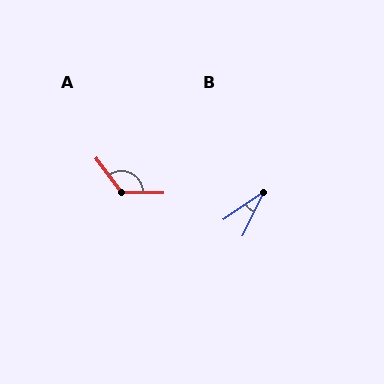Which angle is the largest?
A, at approximately 127 degrees.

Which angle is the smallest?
B, at approximately 30 degrees.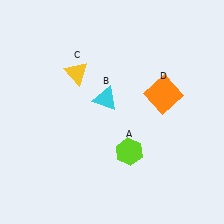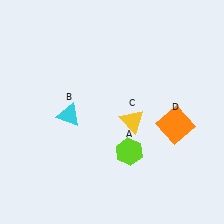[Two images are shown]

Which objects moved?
The objects that moved are: the cyan triangle (B), the yellow triangle (C), the orange square (D).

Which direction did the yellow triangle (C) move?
The yellow triangle (C) moved right.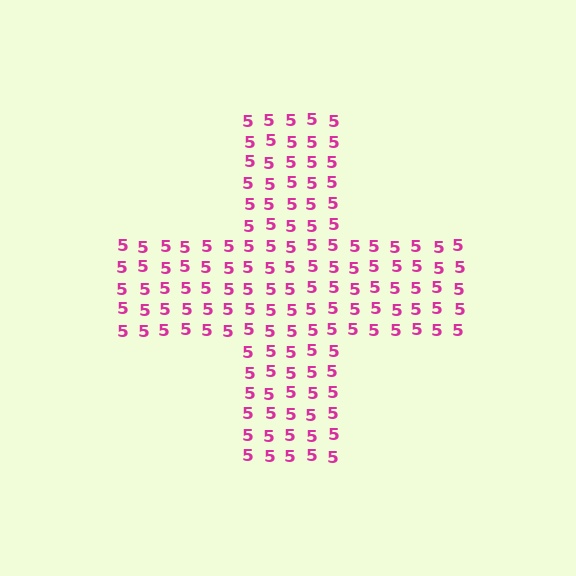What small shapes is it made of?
It is made of small digit 5's.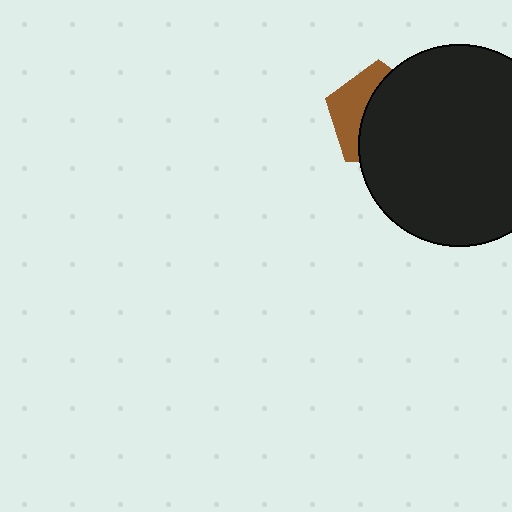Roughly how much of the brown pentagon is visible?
A small part of it is visible (roughly 37%).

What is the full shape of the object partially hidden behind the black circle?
The partially hidden object is a brown pentagon.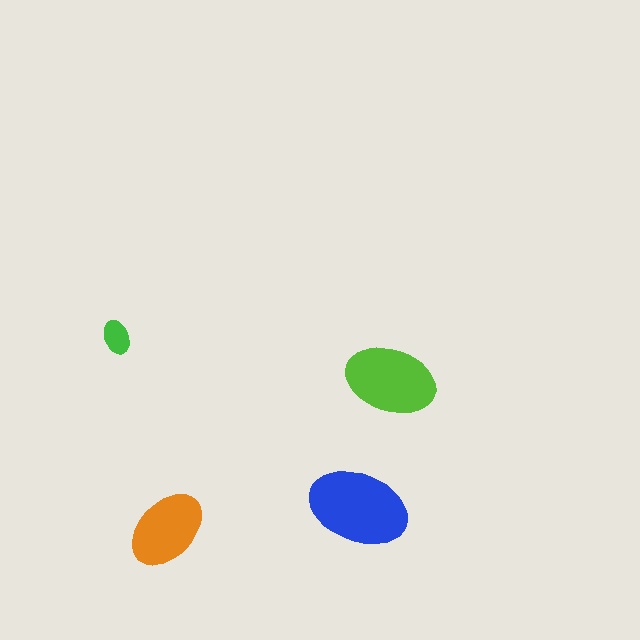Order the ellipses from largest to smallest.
the blue one, the lime one, the orange one, the green one.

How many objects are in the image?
There are 4 objects in the image.